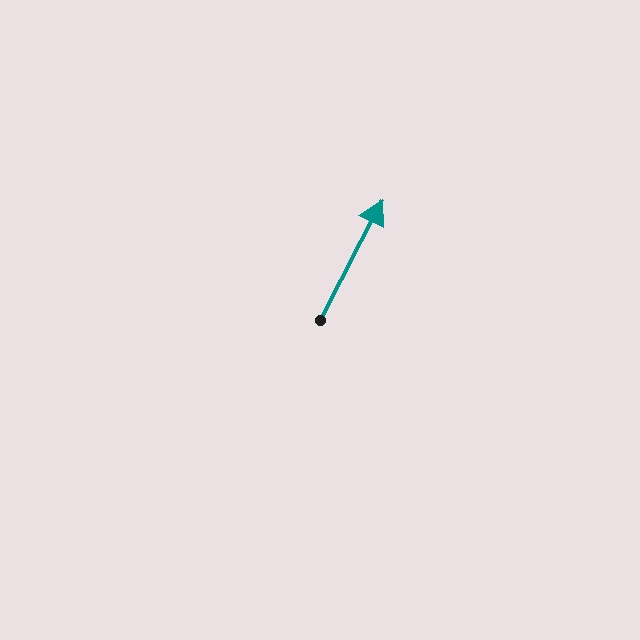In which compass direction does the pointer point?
Northeast.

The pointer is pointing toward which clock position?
Roughly 1 o'clock.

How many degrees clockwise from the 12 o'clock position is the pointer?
Approximately 27 degrees.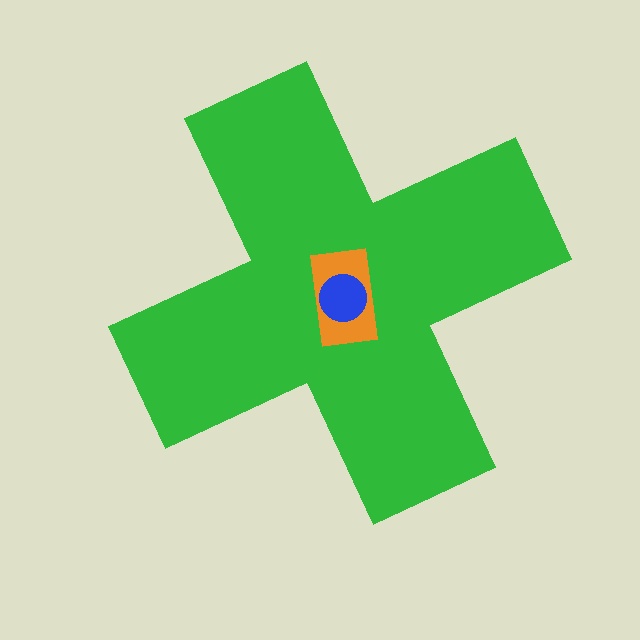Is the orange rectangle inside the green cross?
Yes.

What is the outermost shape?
The green cross.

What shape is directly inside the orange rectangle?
The blue circle.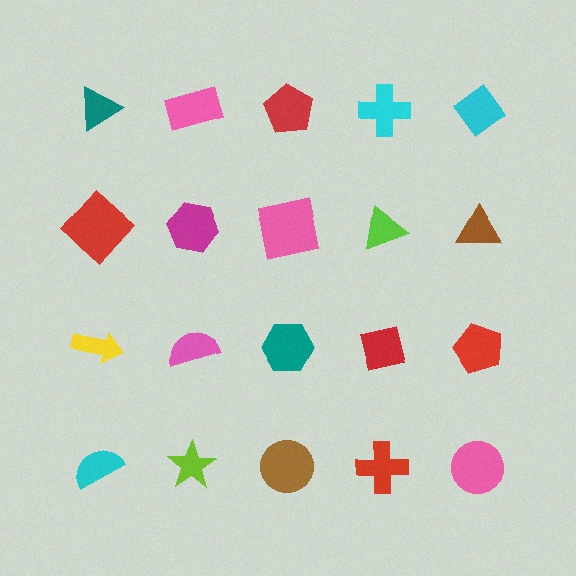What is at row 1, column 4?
A cyan cross.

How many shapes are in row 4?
5 shapes.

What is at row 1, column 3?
A red pentagon.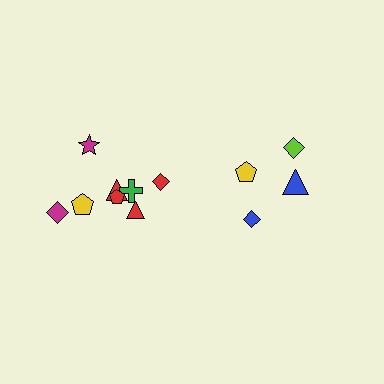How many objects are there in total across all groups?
There are 12 objects.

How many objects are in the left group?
There are 8 objects.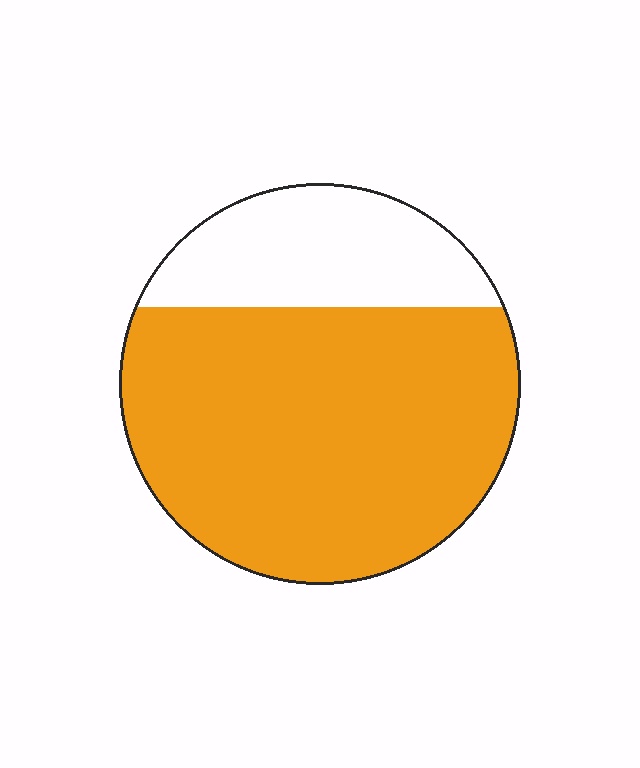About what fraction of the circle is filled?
About three quarters (3/4).